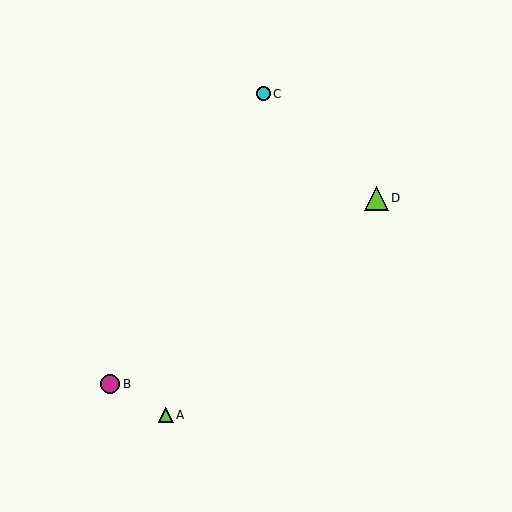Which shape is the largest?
The lime triangle (labeled D) is the largest.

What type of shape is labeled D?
Shape D is a lime triangle.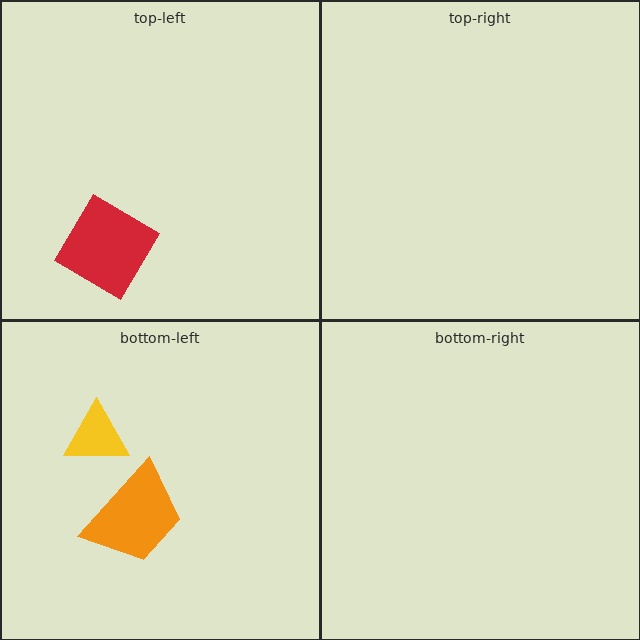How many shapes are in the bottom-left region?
2.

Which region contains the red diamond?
The top-left region.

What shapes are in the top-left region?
The red diamond.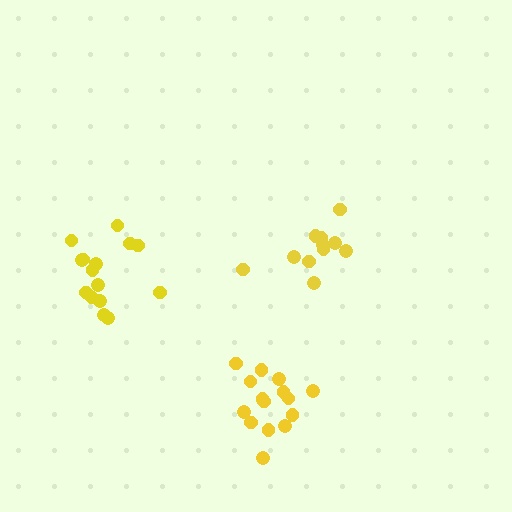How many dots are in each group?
Group 1: 11 dots, Group 2: 15 dots, Group 3: 15 dots (41 total).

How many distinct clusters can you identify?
There are 3 distinct clusters.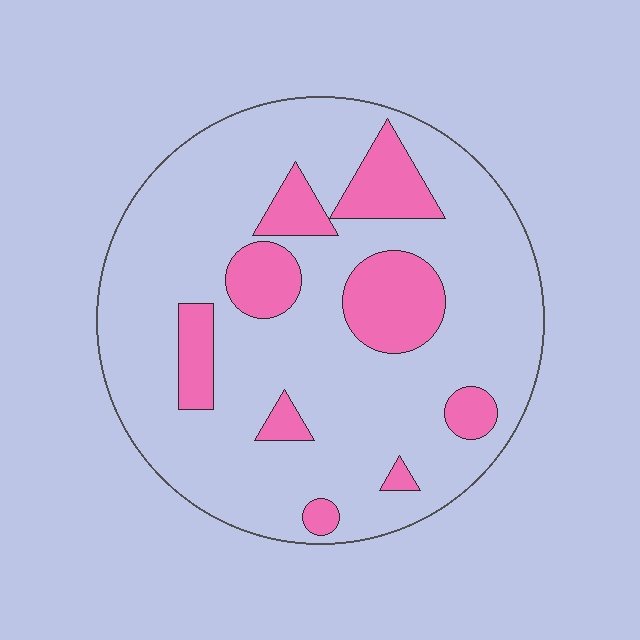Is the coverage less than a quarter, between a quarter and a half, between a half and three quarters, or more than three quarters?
Less than a quarter.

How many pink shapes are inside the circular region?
9.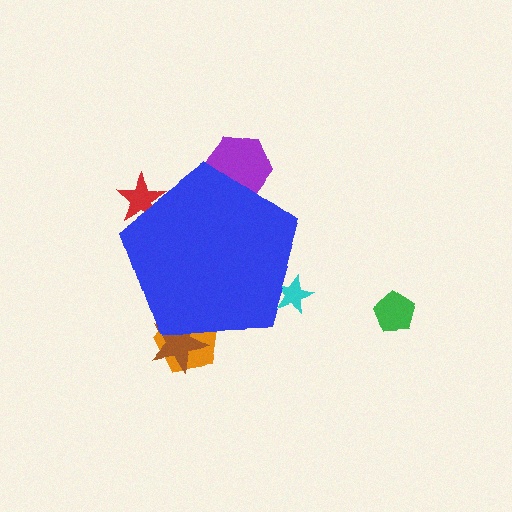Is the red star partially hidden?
Yes, the red star is partially hidden behind the blue pentagon.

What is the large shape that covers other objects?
A blue pentagon.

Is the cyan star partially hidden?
Yes, the cyan star is partially hidden behind the blue pentagon.